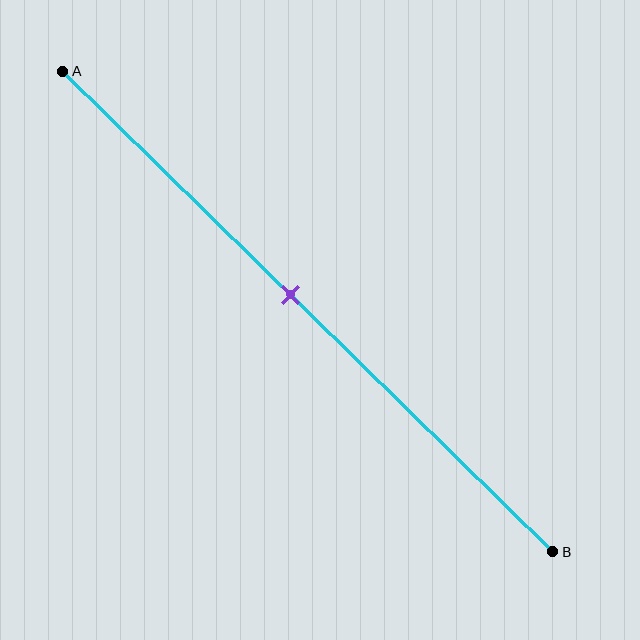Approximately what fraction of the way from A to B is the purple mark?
The purple mark is approximately 45% of the way from A to B.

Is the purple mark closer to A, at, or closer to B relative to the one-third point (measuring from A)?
The purple mark is closer to point B than the one-third point of segment AB.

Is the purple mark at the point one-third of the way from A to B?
No, the mark is at about 45% from A, not at the 33% one-third point.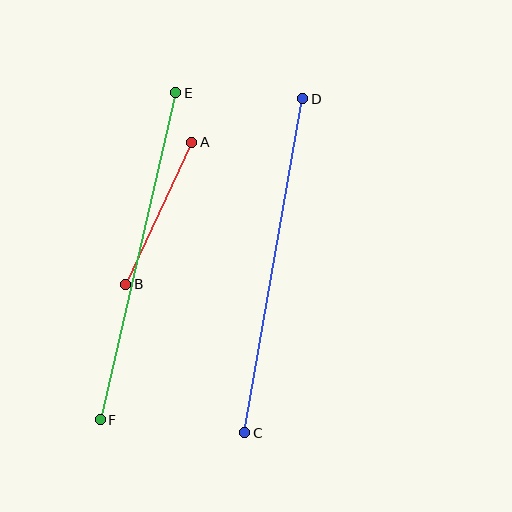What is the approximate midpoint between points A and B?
The midpoint is at approximately (159, 213) pixels.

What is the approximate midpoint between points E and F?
The midpoint is at approximately (138, 256) pixels.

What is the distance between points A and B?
The distance is approximately 157 pixels.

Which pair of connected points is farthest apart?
Points C and D are farthest apart.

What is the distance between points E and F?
The distance is approximately 336 pixels.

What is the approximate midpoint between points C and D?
The midpoint is at approximately (274, 266) pixels.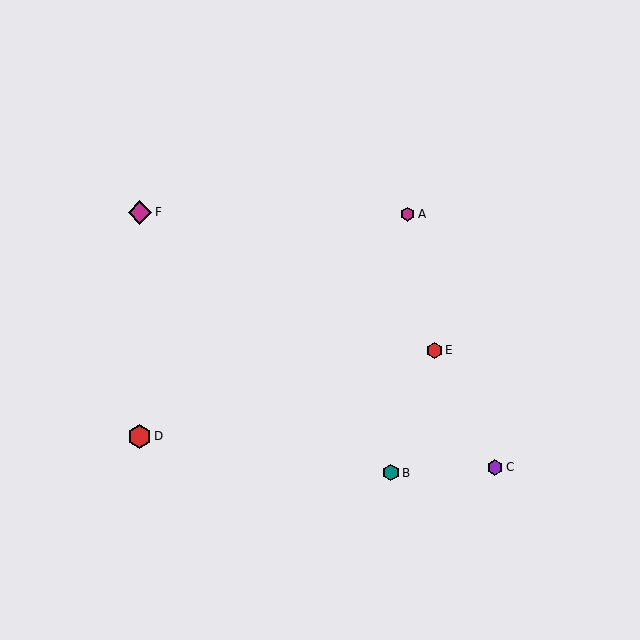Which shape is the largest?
The magenta diamond (labeled F) is the largest.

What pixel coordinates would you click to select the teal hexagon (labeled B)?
Click at (391, 473) to select the teal hexagon B.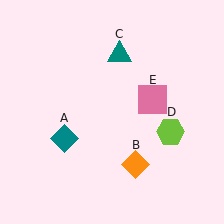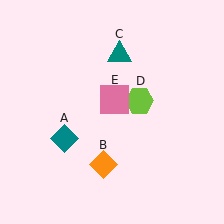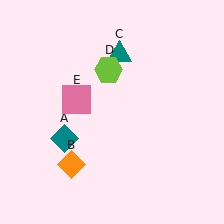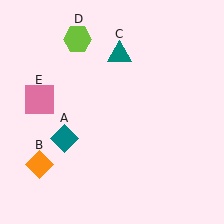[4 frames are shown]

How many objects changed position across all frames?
3 objects changed position: orange diamond (object B), lime hexagon (object D), pink square (object E).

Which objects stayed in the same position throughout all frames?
Teal diamond (object A) and teal triangle (object C) remained stationary.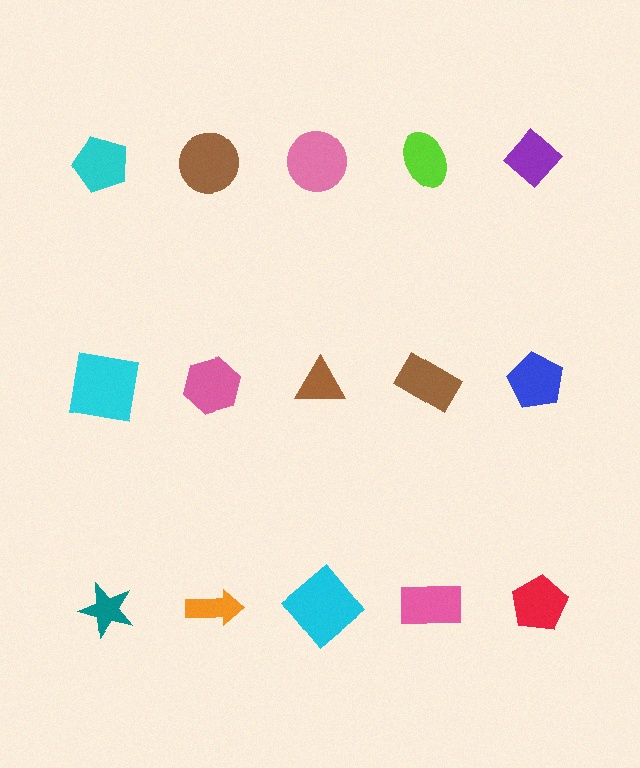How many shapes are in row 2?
5 shapes.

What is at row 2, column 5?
A blue pentagon.